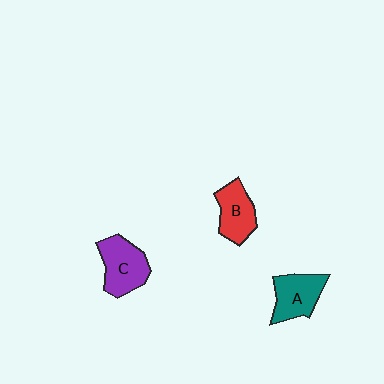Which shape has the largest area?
Shape C (purple).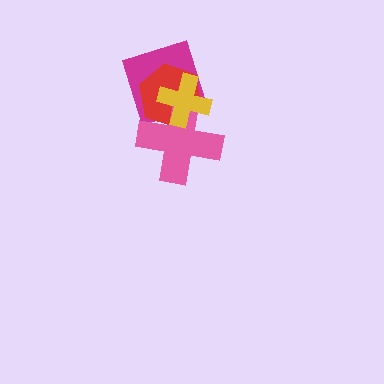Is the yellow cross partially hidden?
No, no other shape covers it.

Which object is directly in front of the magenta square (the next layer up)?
The red hexagon is directly in front of the magenta square.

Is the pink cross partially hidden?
Yes, it is partially covered by another shape.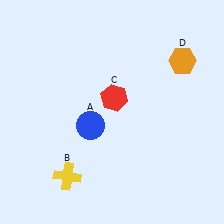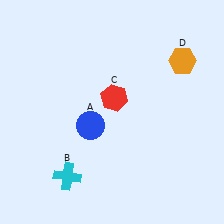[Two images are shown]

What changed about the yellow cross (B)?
In Image 1, B is yellow. In Image 2, it changed to cyan.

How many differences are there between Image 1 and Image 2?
There is 1 difference between the two images.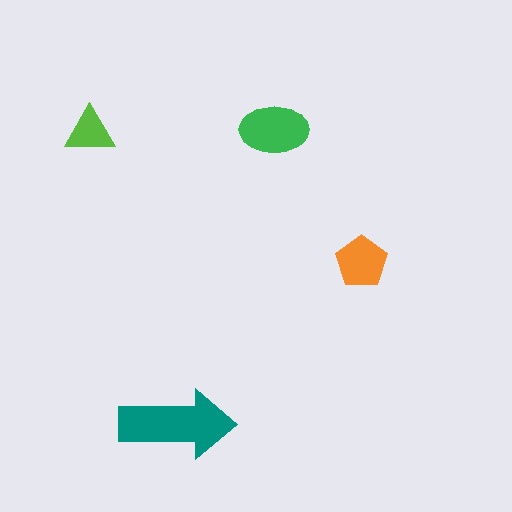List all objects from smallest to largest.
The lime triangle, the orange pentagon, the green ellipse, the teal arrow.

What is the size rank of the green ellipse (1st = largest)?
2nd.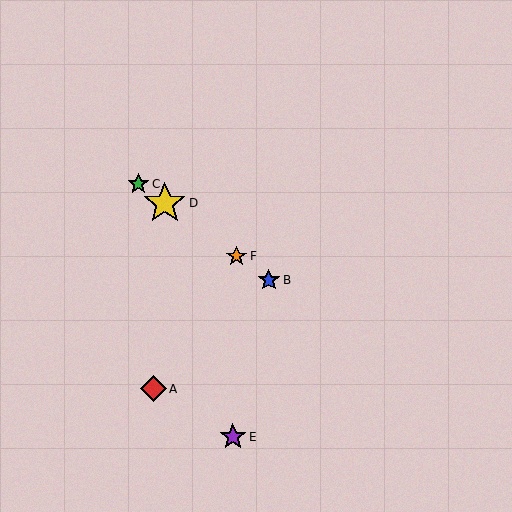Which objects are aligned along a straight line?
Objects B, C, D, F are aligned along a straight line.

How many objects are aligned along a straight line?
4 objects (B, C, D, F) are aligned along a straight line.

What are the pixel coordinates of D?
Object D is at (165, 203).